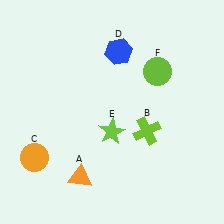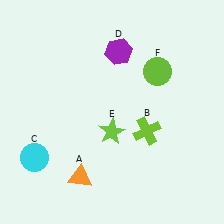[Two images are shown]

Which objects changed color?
C changed from orange to cyan. D changed from blue to purple.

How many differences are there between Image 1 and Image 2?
There are 2 differences between the two images.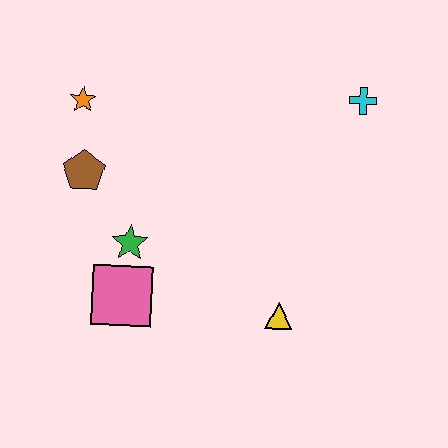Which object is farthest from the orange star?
The yellow triangle is farthest from the orange star.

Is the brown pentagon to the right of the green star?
No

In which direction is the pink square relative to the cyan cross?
The pink square is to the left of the cyan cross.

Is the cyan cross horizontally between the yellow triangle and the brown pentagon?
No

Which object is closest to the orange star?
The brown pentagon is closest to the orange star.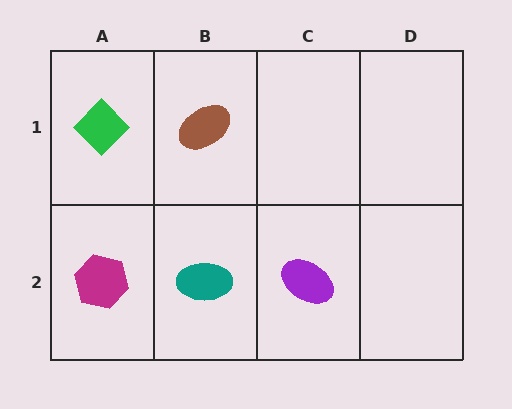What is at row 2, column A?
A magenta hexagon.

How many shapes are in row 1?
2 shapes.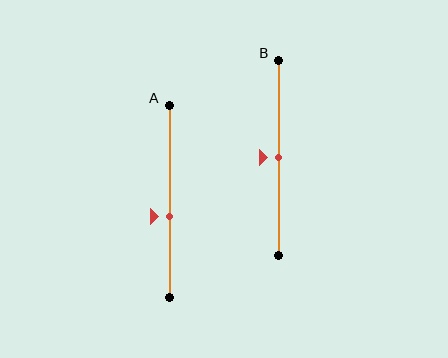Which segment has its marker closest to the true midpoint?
Segment B has its marker closest to the true midpoint.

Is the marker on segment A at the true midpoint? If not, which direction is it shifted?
No, the marker on segment A is shifted downward by about 8% of the segment length.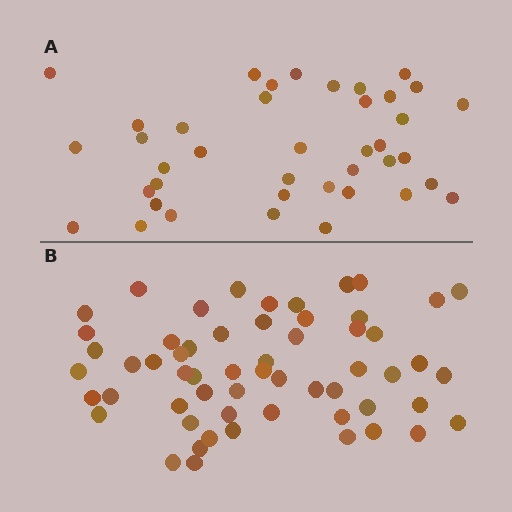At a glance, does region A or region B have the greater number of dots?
Region B (the bottom region) has more dots.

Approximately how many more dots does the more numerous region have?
Region B has approximately 20 more dots than region A.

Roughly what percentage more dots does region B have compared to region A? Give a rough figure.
About 45% more.